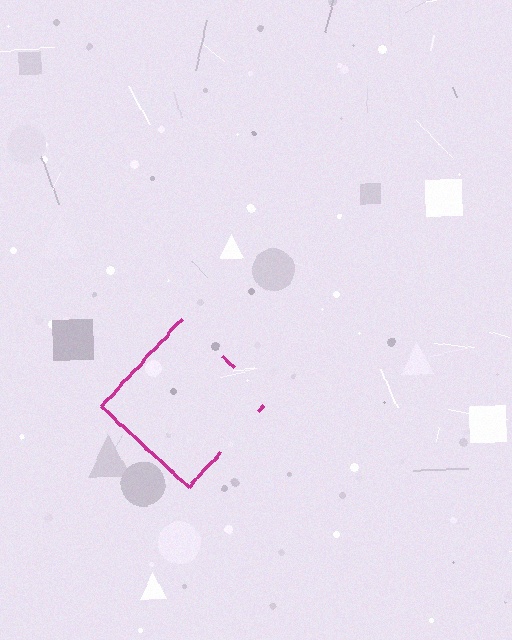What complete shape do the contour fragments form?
The contour fragments form a diamond.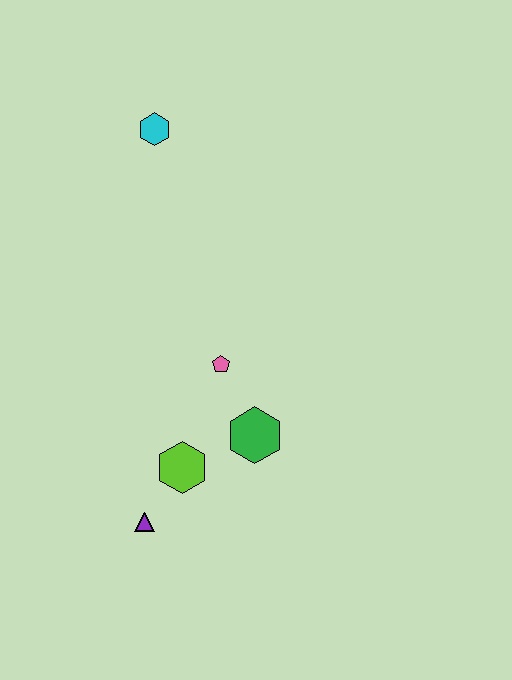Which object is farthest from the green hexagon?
The cyan hexagon is farthest from the green hexagon.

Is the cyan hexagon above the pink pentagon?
Yes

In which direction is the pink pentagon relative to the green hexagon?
The pink pentagon is above the green hexagon.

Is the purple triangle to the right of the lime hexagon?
No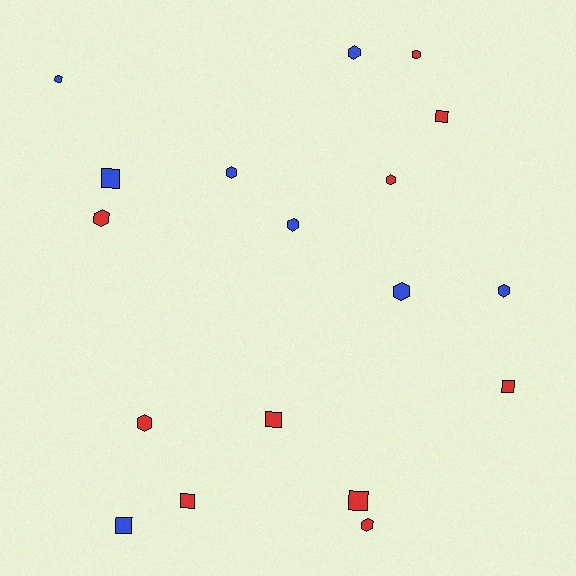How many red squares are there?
There are 5 red squares.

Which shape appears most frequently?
Hexagon, with 11 objects.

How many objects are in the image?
There are 18 objects.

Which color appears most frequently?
Red, with 10 objects.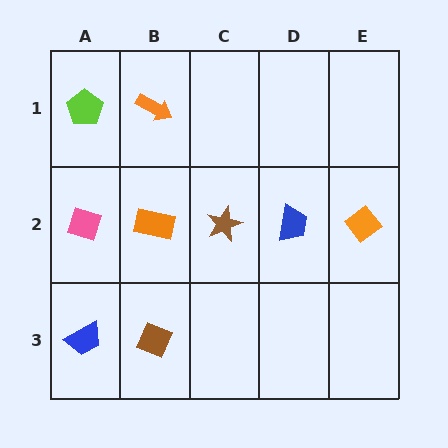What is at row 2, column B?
An orange rectangle.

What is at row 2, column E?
An orange diamond.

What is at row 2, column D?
A blue trapezoid.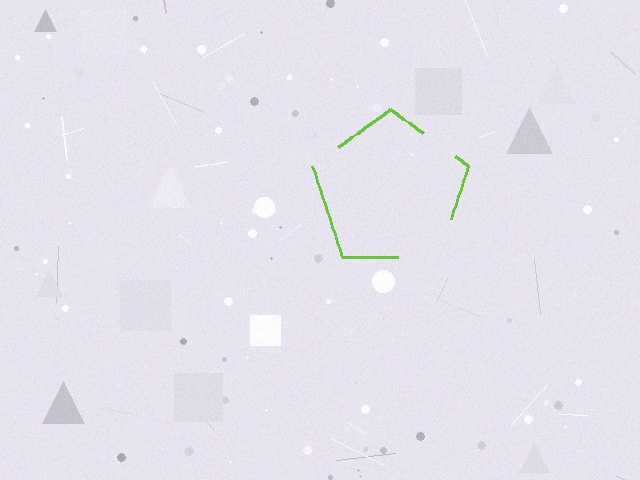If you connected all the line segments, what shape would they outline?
They would outline a pentagon.